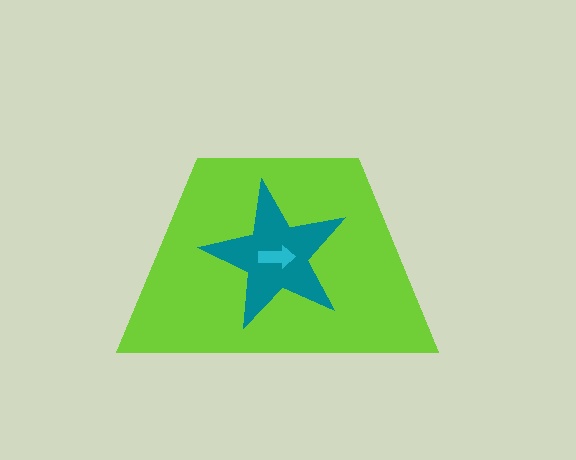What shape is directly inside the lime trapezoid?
The teal star.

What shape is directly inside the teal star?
The cyan arrow.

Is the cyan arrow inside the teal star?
Yes.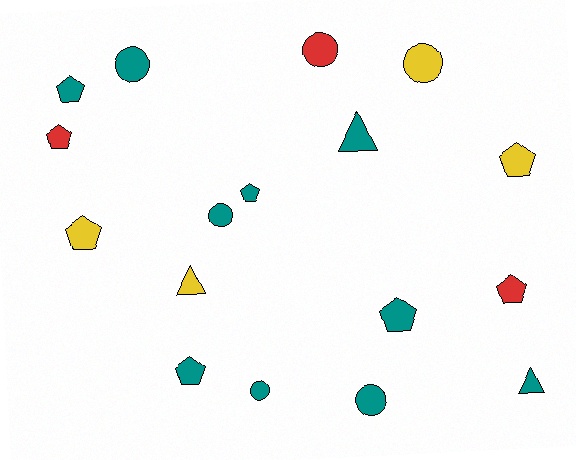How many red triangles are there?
There are no red triangles.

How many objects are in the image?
There are 17 objects.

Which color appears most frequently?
Teal, with 10 objects.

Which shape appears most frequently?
Pentagon, with 8 objects.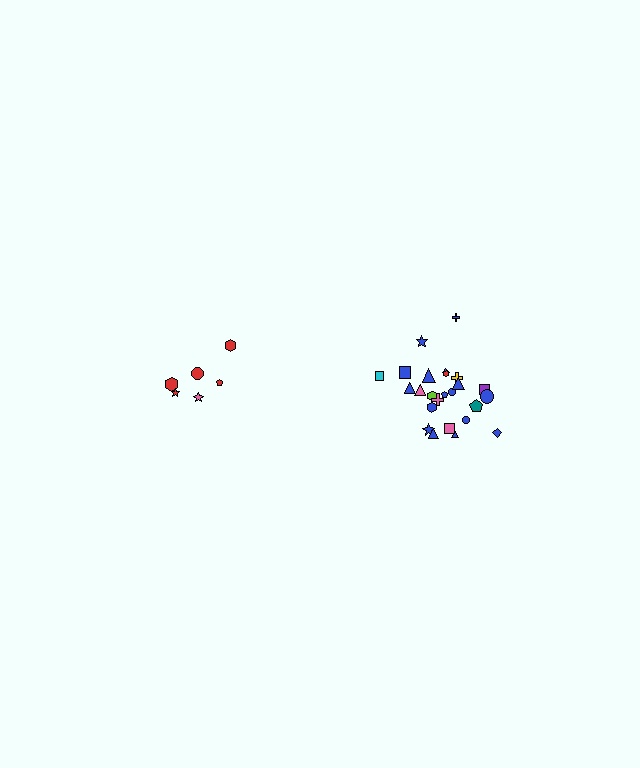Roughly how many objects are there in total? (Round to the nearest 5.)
Roughly 30 objects in total.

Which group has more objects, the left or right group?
The right group.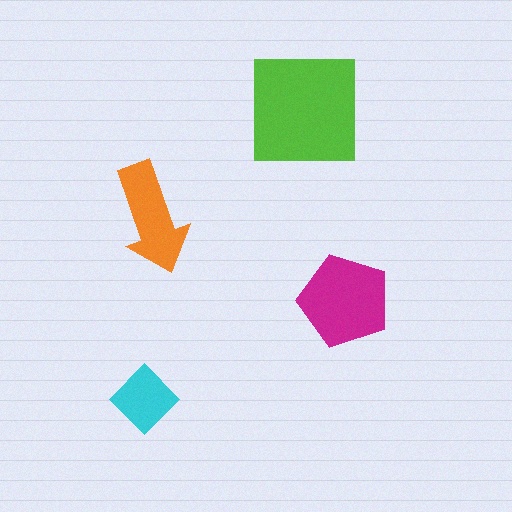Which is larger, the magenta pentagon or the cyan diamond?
The magenta pentagon.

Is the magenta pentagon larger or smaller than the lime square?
Smaller.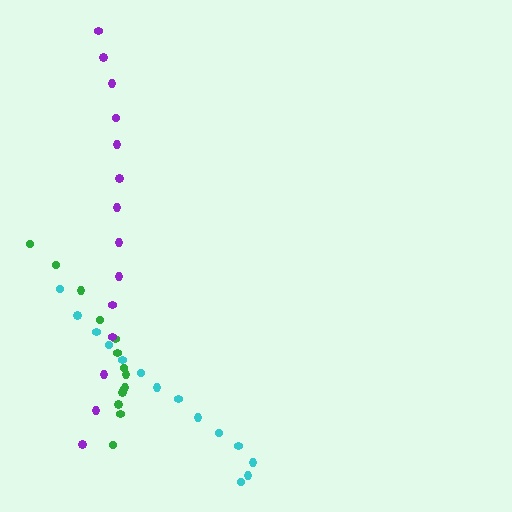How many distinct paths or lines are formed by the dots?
There are 3 distinct paths.